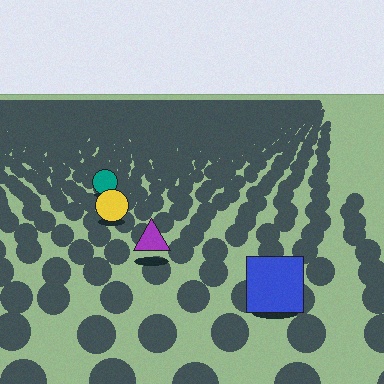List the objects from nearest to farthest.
From nearest to farthest: the blue square, the purple triangle, the yellow circle, the teal circle.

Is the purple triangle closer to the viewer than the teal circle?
Yes. The purple triangle is closer — you can tell from the texture gradient: the ground texture is coarser near it.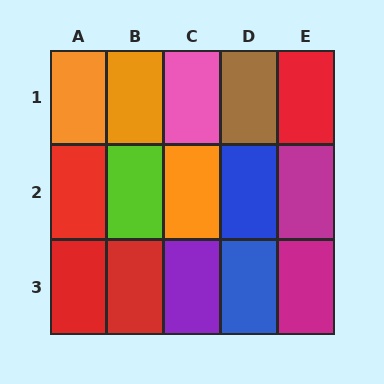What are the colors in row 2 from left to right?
Red, lime, orange, blue, magenta.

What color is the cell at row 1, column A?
Orange.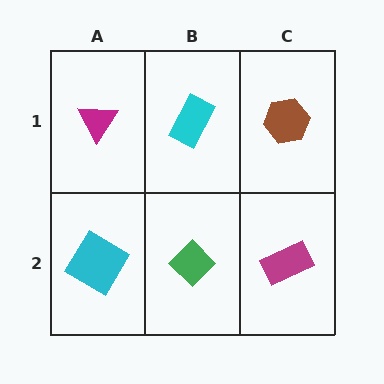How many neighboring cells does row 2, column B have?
3.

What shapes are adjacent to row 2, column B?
A cyan rectangle (row 1, column B), a cyan diamond (row 2, column A), a magenta rectangle (row 2, column C).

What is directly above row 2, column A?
A magenta triangle.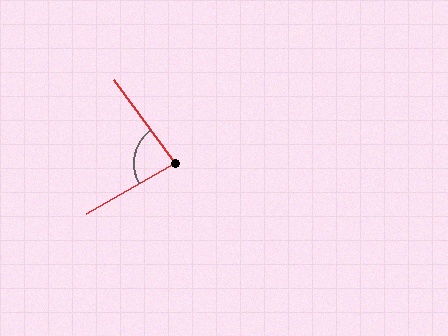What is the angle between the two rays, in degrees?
Approximately 83 degrees.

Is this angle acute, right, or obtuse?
It is acute.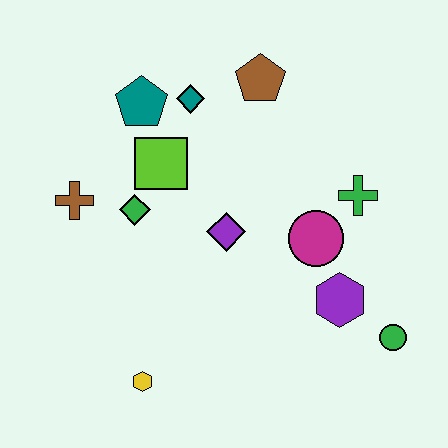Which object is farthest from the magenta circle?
The brown cross is farthest from the magenta circle.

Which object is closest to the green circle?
The purple hexagon is closest to the green circle.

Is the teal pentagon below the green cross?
No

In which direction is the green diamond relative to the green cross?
The green diamond is to the left of the green cross.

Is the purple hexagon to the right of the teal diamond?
Yes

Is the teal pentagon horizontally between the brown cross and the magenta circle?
Yes